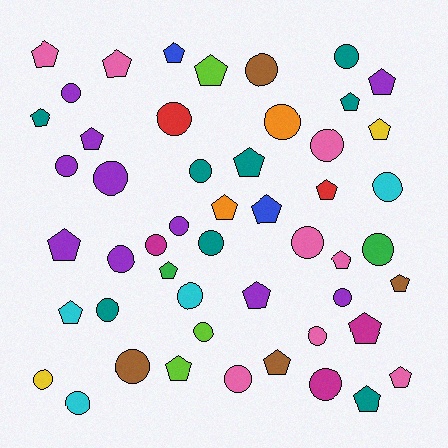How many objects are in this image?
There are 50 objects.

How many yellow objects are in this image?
There are 2 yellow objects.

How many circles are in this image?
There are 26 circles.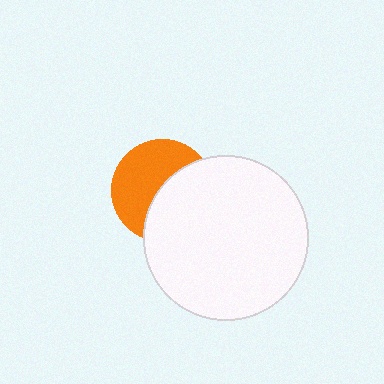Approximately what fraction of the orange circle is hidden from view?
Roughly 48% of the orange circle is hidden behind the white circle.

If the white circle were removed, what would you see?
You would see the complete orange circle.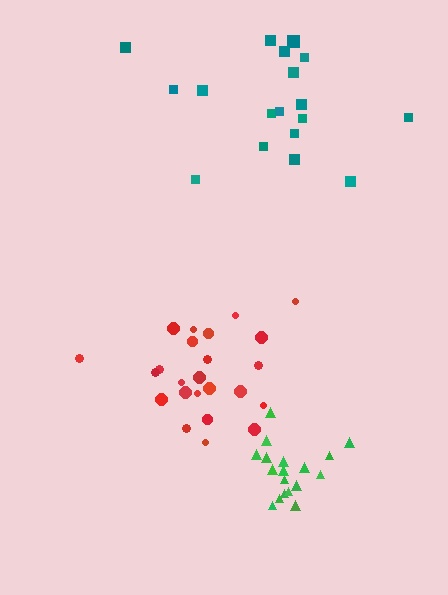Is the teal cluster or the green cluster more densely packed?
Green.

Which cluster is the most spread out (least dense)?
Teal.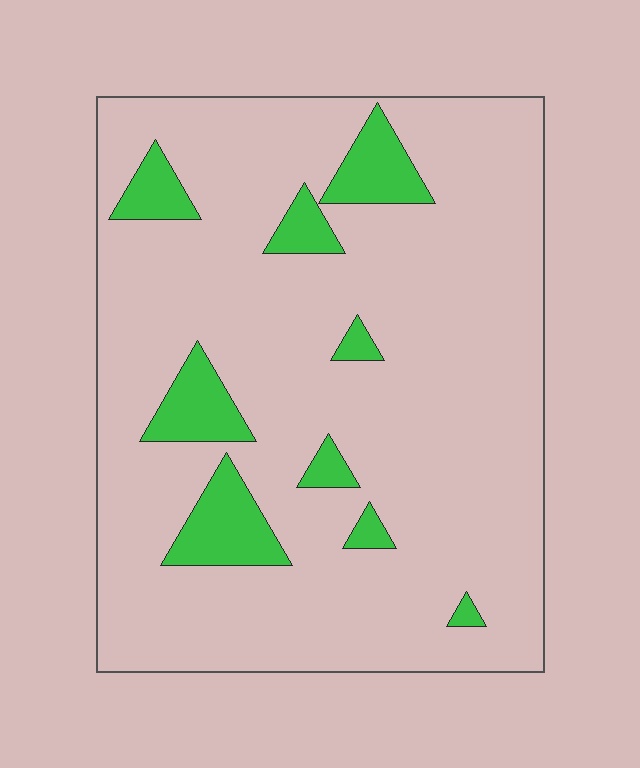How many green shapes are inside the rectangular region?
9.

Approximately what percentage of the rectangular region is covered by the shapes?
Approximately 10%.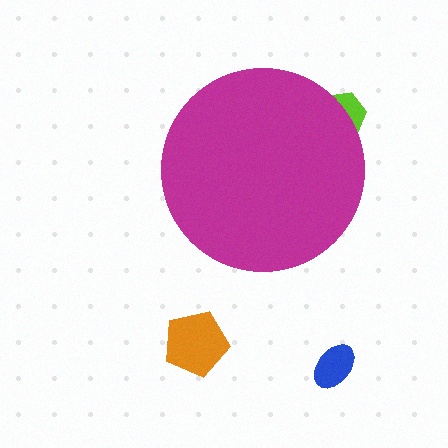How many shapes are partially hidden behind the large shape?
1 shape is partially hidden.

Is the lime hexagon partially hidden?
Yes, the lime hexagon is partially hidden behind the magenta circle.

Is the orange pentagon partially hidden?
No, the orange pentagon is fully visible.